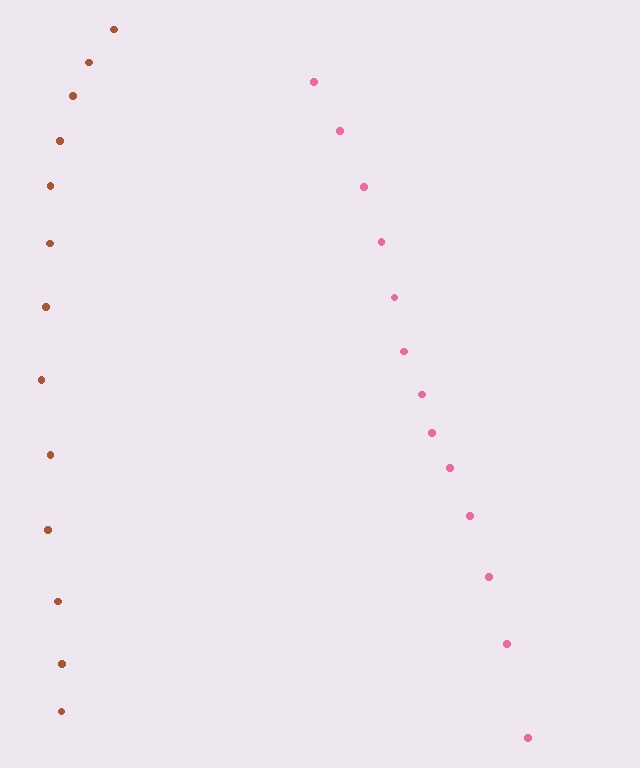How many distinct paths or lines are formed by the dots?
There are 2 distinct paths.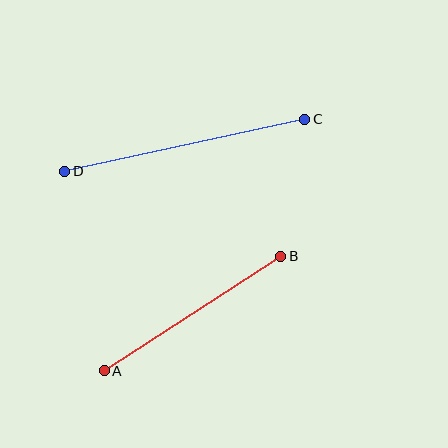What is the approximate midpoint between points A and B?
The midpoint is at approximately (192, 313) pixels.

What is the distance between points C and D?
The distance is approximately 246 pixels.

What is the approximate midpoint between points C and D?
The midpoint is at approximately (185, 145) pixels.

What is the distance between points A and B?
The distance is approximately 210 pixels.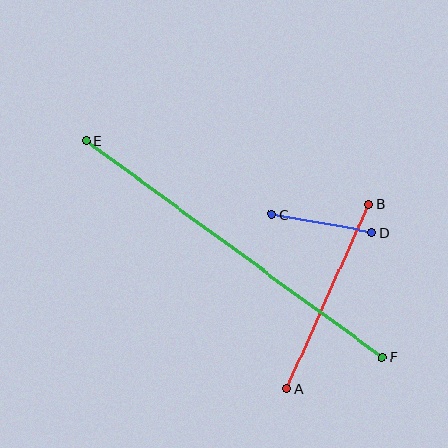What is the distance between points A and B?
The distance is approximately 202 pixels.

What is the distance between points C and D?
The distance is approximately 102 pixels.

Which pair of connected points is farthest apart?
Points E and F are farthest apart.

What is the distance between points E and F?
The distance is approximately 366 pixels.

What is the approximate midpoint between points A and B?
The midpoint is at approximately (328, 296) pixels.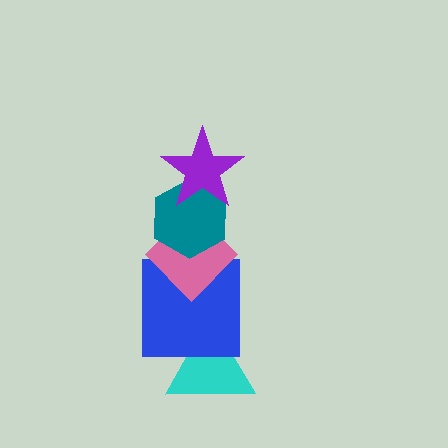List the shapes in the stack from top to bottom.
From top to bottom: the purple star, the teal hexagon, the pink diamond, the blue square, the cyan triangle.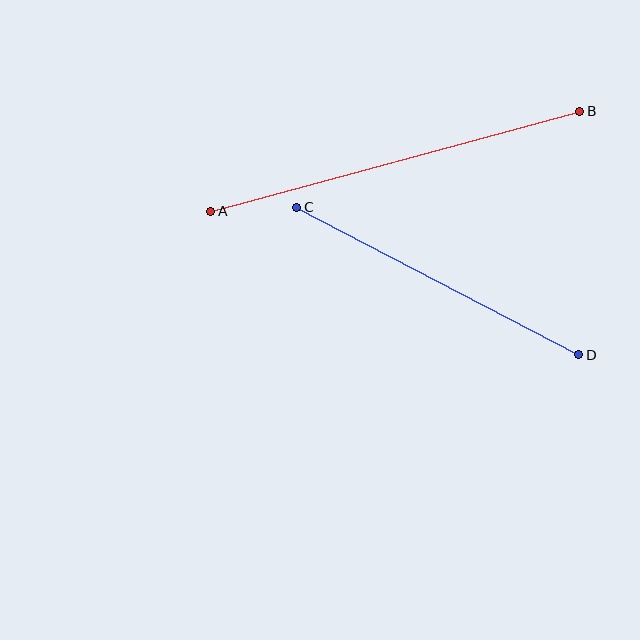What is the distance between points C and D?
The distance is approximately 318 pixels.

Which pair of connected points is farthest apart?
Points A and B are farthest apart.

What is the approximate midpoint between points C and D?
The midpoint is at approximately (438, 281) pixels.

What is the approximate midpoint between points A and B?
The midpoint is at approximately (395, 161) pixels.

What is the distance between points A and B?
The distance is approximately 382 pixels.